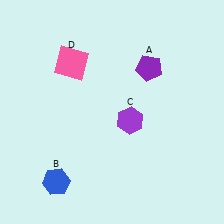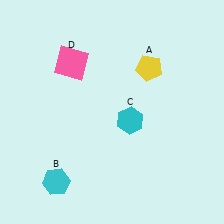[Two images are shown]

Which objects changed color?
A changed from purple to yellow. B changed from blue to cyan. C changed from purple to cyan.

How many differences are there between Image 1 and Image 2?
There are 3 differences between the two images.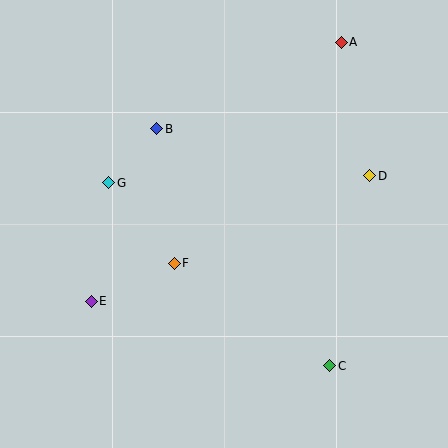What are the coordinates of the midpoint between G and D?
The midpoint between G and D is at (239, 179).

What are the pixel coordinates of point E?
Point E is at (91, 301).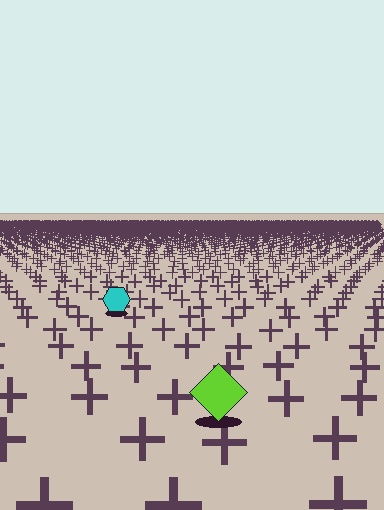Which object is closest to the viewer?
The lime diamond is closest. The texture marks near it are larger and more spread out.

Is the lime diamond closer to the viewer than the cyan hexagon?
Yes. The lime diamond is closer — you can tell from the texture gradient: the ground texture is coarser near it.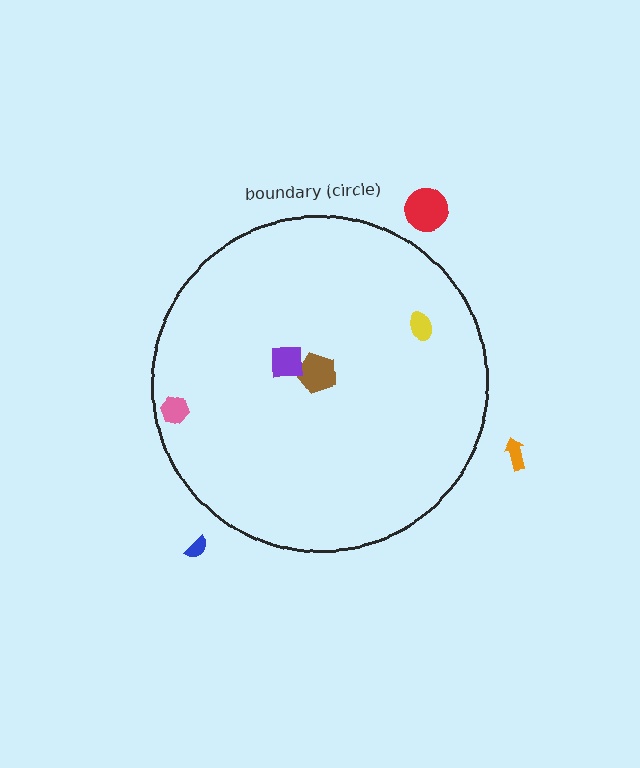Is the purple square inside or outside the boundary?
Inside.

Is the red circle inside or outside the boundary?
Outside.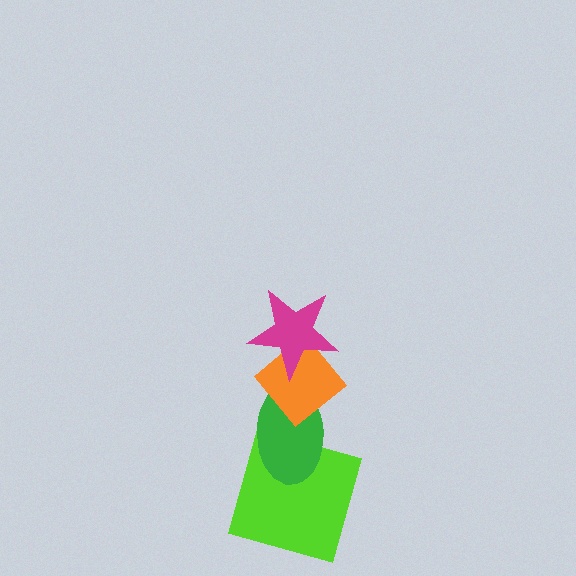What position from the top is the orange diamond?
The orange diamond is 2nd from the top.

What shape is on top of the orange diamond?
The magenta star is on top of the orange diamond.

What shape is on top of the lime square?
The green ellipse is on top of the lime square.